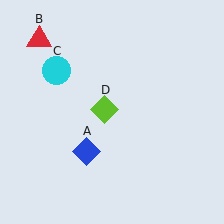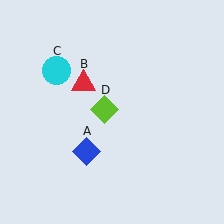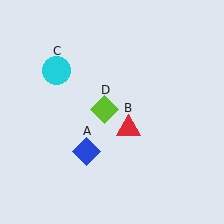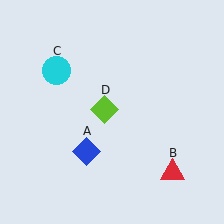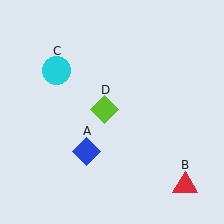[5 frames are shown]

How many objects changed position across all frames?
1 object changed position: red triangle (object B).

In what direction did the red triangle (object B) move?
The red triangle (object B) moved down and to the right.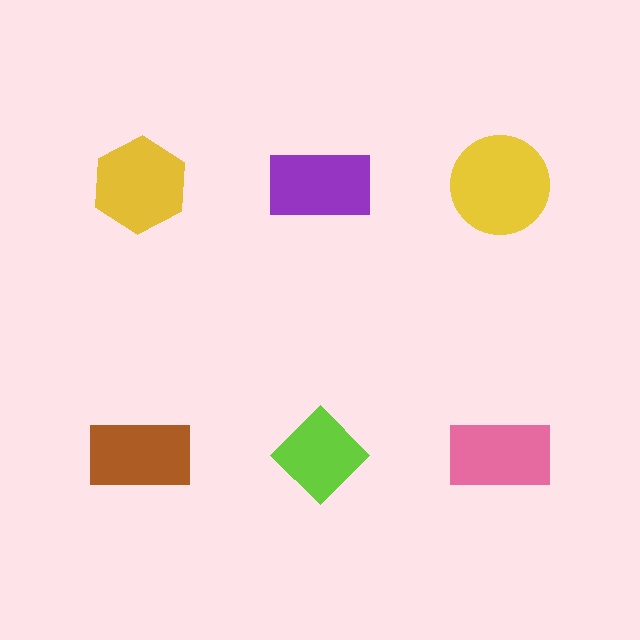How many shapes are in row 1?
3 shapes.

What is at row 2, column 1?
A brown rectangle.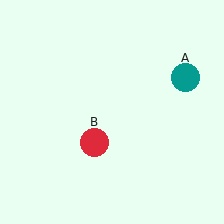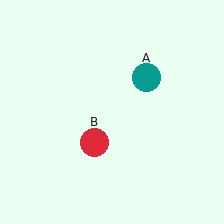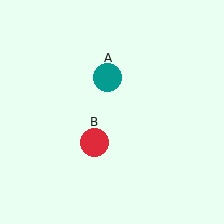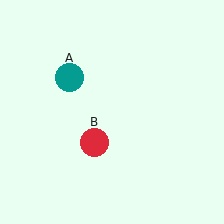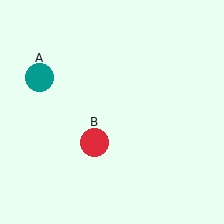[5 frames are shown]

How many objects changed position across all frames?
1 object changed position: teal circle (object A).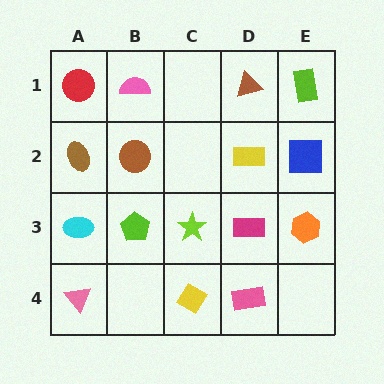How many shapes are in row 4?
3 shapes.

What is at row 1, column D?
A brown triangle.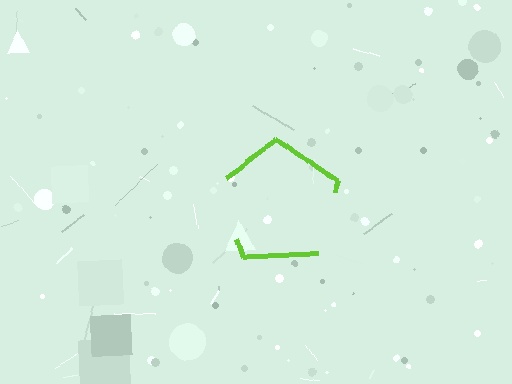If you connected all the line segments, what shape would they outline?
They would outline a pentagon.